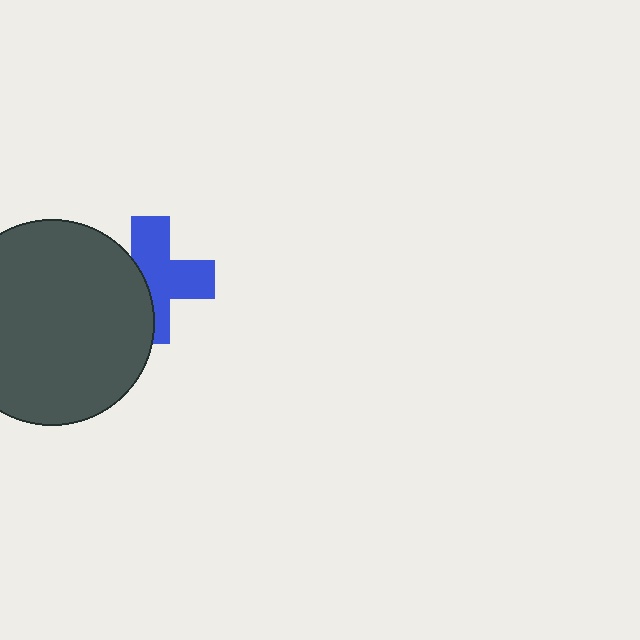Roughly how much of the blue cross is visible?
About half of it is visible (roughly 60%).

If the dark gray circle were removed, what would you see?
You would see the complete blue cross.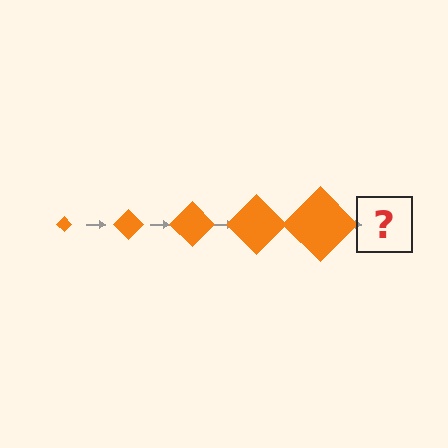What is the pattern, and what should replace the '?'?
The pattern is that the diamond gets progressively larger each step. The '?' should be an orange diamond, larger than the previous one.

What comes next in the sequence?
The next element should be an orange diamond, larger than the previous one.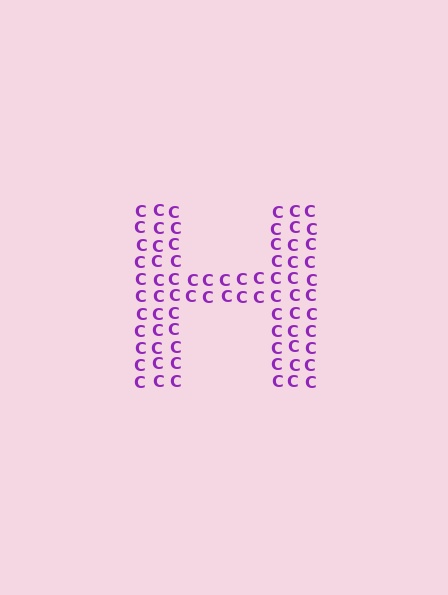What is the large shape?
The large shape is the letter H.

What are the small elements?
The small elements are letter C's.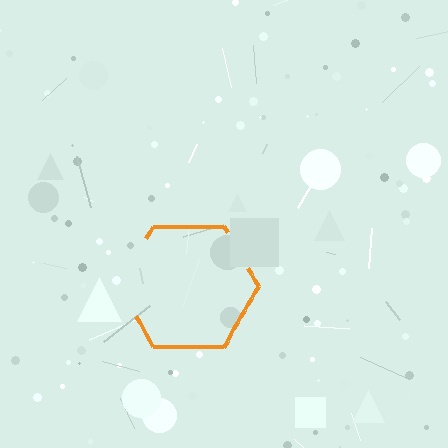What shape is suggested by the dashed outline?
The dashed outline suggests a hexagon.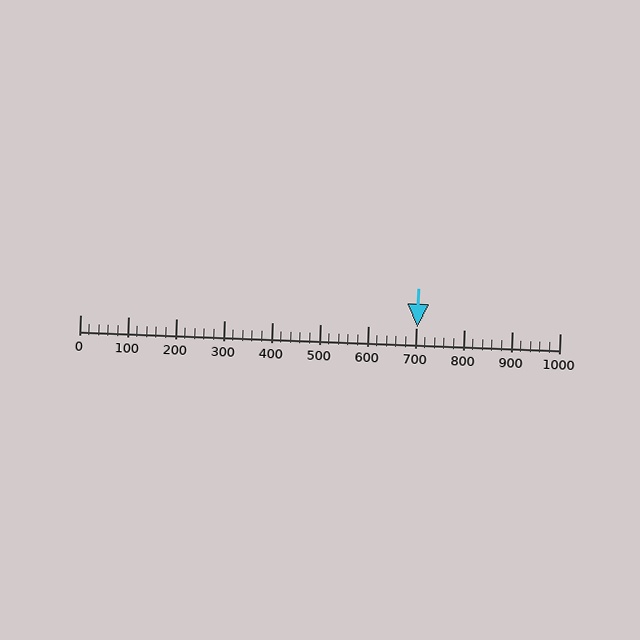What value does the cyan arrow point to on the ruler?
The cyan arrow points to approximately 702.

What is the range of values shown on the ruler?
The ruler shows values from 0 to 1000.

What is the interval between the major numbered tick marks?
The major tick marks are spaced 100 units apart.